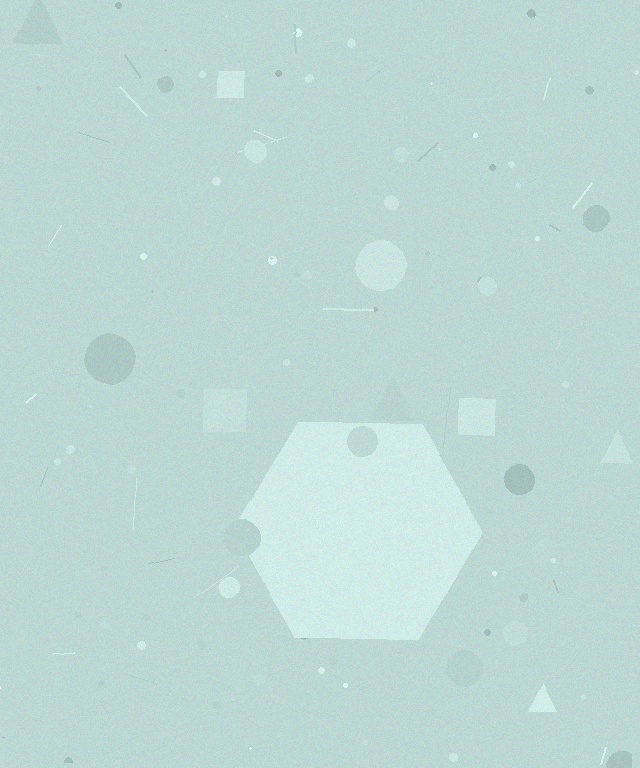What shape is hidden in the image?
A hexagon is hidden in the image.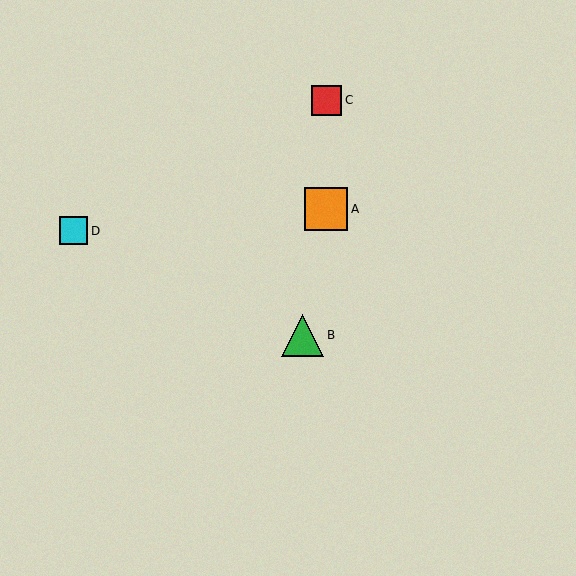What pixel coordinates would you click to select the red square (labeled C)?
Click at (327, 100) to select the red square C.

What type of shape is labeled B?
Shape B is a green triangle.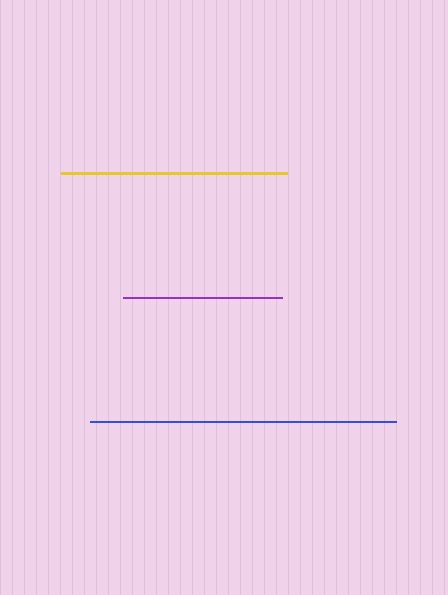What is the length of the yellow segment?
The yellow segment is approximately 226 pixels long.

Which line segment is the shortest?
The purple line is the shortest at approximately 159 pixels.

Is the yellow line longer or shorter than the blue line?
The blue line is longer than the yellow line.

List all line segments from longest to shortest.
From longest to shortest: blue, yellow, purple.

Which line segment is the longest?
The blue line is the longest at approximately 306 pixels.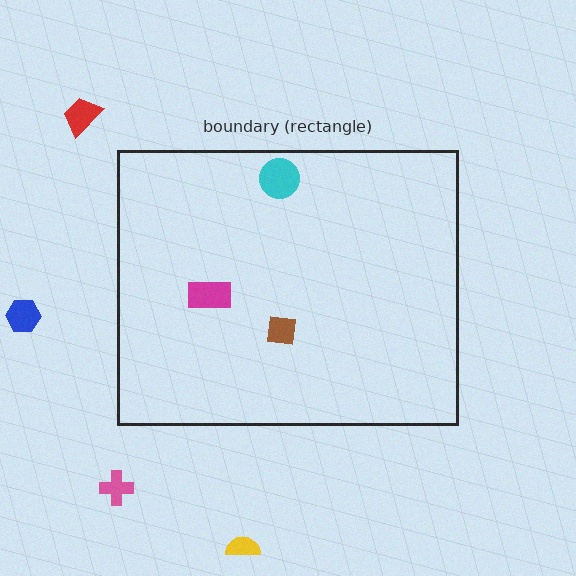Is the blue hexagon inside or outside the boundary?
Outside.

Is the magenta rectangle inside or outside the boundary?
Inside.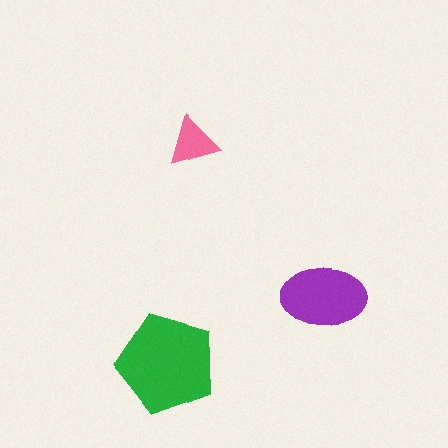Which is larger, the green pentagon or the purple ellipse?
The green pentagon.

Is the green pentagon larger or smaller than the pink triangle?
Larger.